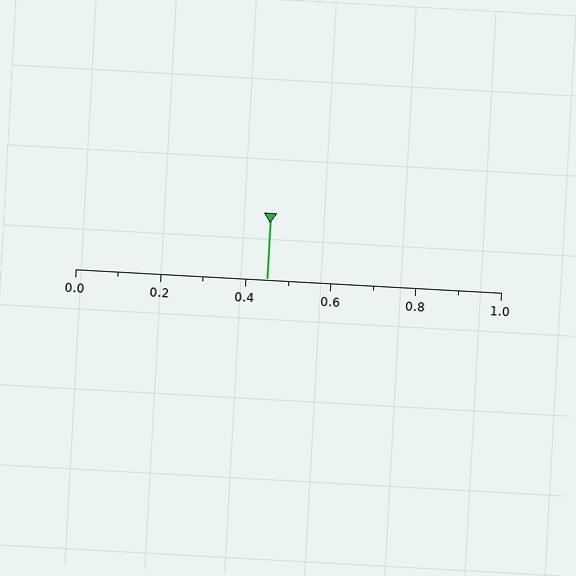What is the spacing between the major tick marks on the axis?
The major ticks are spaced 0.2 apart.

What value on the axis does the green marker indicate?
The marker indicates approximately 0.45.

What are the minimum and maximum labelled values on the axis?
The axis runs from 0.0 to 1.0.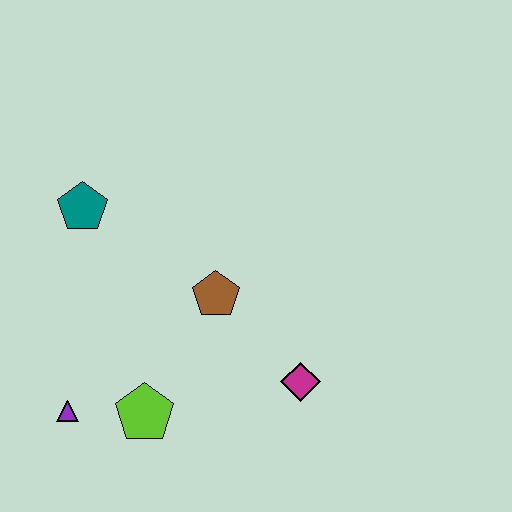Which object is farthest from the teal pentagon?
The magenta diamond is farthest from the teal pentagon.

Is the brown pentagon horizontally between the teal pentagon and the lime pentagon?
No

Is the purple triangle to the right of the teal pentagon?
No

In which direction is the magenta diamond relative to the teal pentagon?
The magenta diamond is to the right of the teal pentagon.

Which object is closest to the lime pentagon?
The purple triangle is closest to the lime pentagon.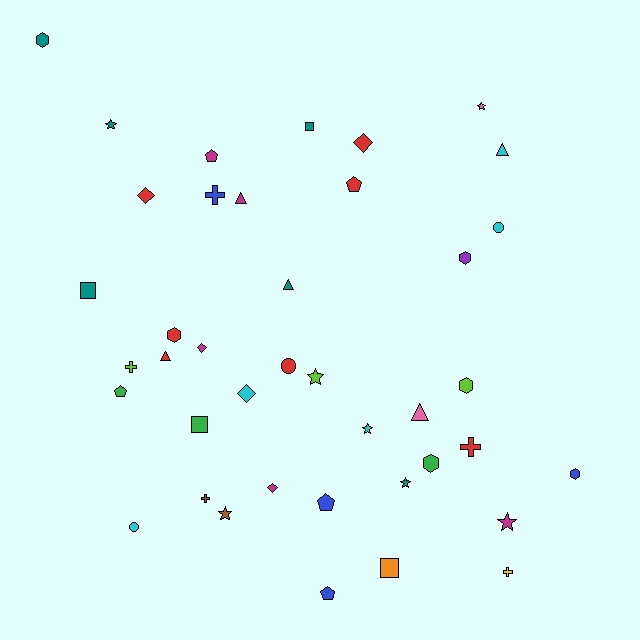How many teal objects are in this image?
There are 6 teal objects.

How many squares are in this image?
There are 4 squares.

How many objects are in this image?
There are 40 objects.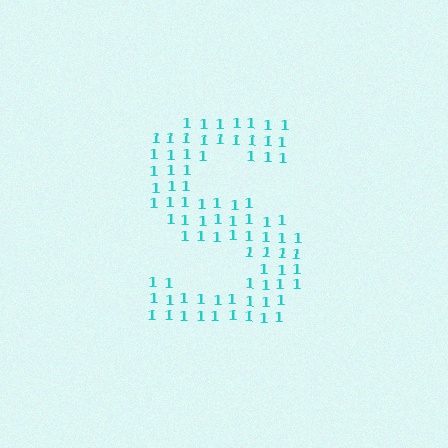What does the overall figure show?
The overall figure shows the letter S.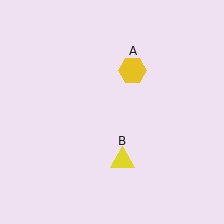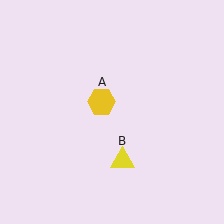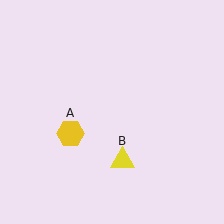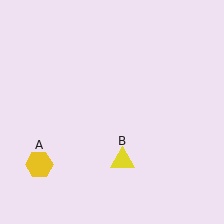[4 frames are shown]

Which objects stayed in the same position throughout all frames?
Yellow triangle (object B) remained stationary.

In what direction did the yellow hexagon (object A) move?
The yellow hexagon (object A) moved down and to the left.